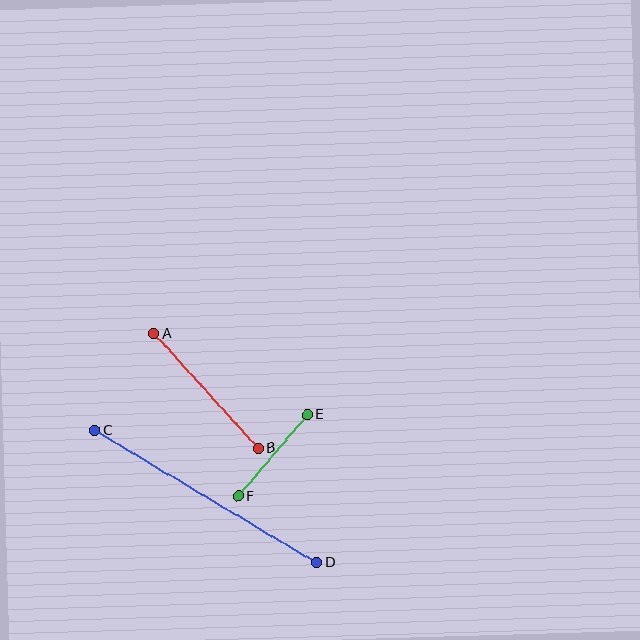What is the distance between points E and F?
The distance is approximately 106 pixels.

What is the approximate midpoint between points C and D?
The midpoint is at approximately (206, 496) pixels.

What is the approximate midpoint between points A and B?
The midpoint is at approximately (206, 391) pixels.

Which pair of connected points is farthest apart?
Points C and D are farthest apart.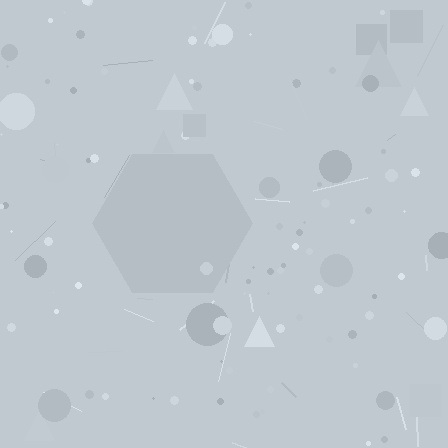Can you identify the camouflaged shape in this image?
The camouflaged shape is a hexagon.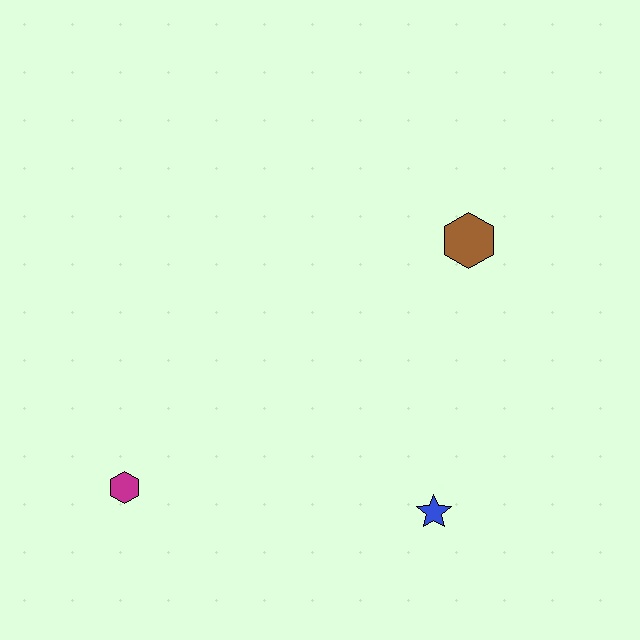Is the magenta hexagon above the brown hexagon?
No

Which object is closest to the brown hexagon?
The blue star is closest to the brown hexagon.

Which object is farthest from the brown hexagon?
The magenta hexagon is farthest from the brown hexagon.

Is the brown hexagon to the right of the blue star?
Yes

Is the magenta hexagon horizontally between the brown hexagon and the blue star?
No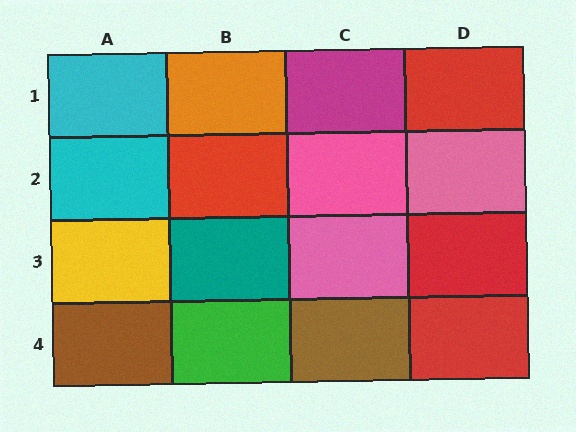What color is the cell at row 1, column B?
Orange.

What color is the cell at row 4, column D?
Red.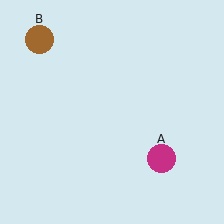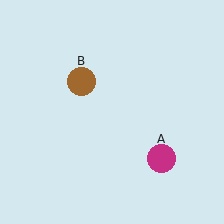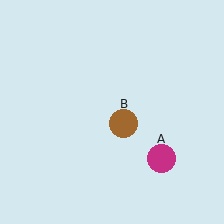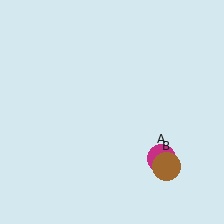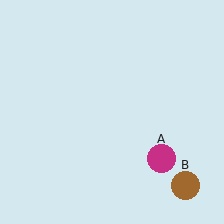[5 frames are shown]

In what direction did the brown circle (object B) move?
The brown circle (object B) moved down and to the right.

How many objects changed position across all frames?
1 object changed position: brown circle (object B).